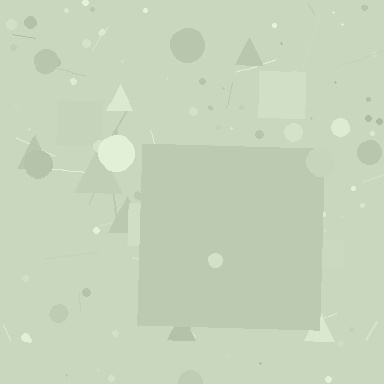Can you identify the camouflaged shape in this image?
The camouflaged shape is a square.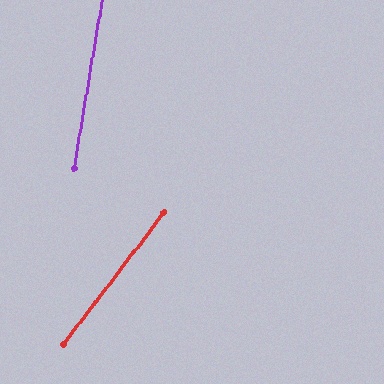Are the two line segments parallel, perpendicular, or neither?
Neither parallel nor perpendicular — they differ by about 28°.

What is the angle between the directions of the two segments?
Approximately 28 degrees.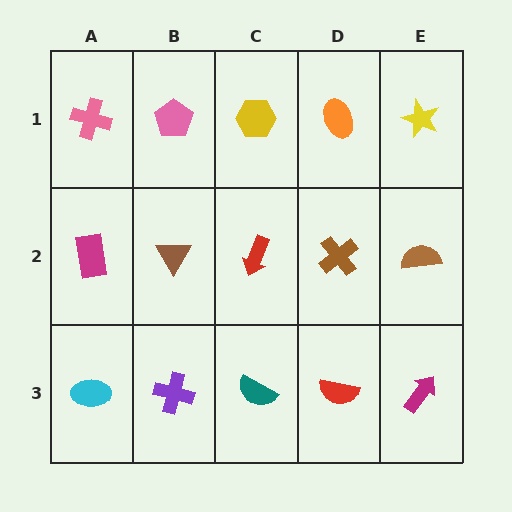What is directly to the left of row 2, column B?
A magenta rectangle.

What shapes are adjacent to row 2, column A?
A pink cross (row 1, column A), a cyan ellipse (row 3, column A), a brown triangle (row 2, column B).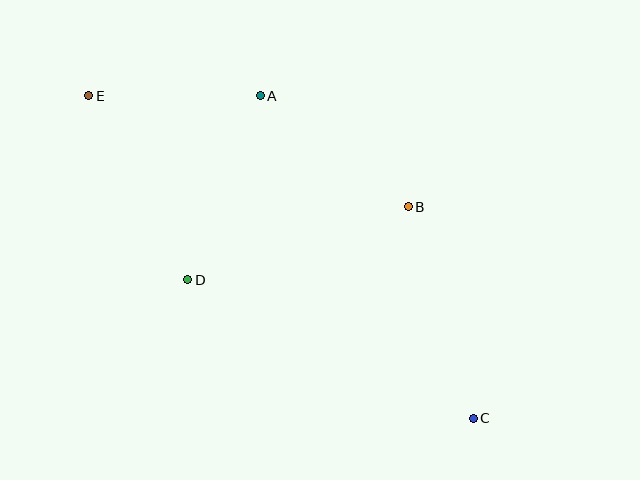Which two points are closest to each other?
Points A and E are closest to each other.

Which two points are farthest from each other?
Points C and E are farthest from each other.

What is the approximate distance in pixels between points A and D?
The distance between A and D is approximately 197 pixels.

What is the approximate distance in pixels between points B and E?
The distance between B and E is approximately 339 pixels.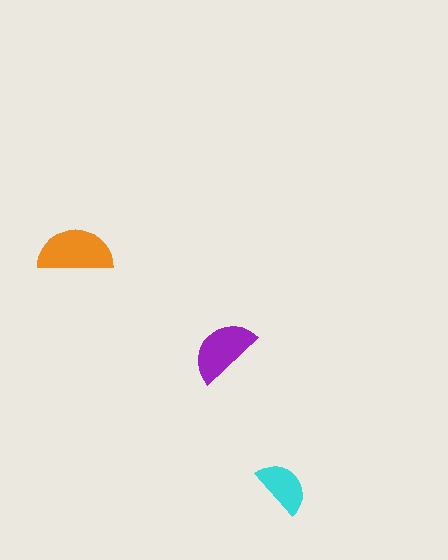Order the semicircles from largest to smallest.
the orange one, the purple one, the cyan one.